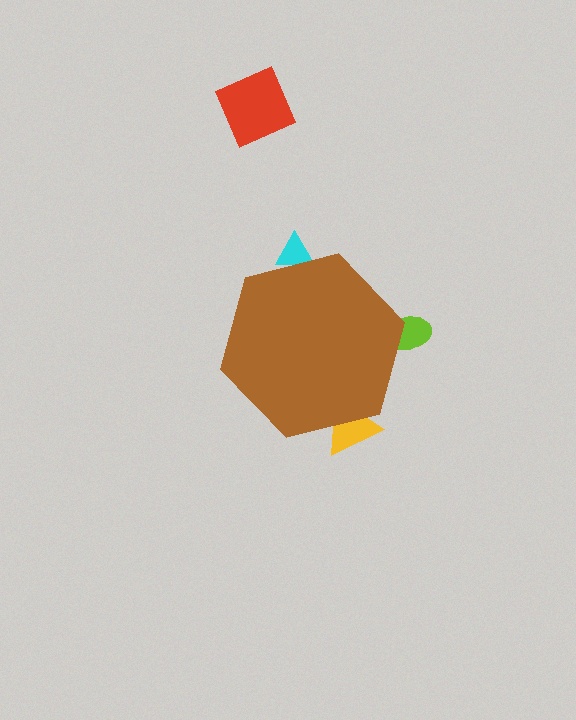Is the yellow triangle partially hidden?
Yes, the yellow triangle is partially hidden behind the brown hexagon.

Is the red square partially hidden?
No, the red square is fully visible.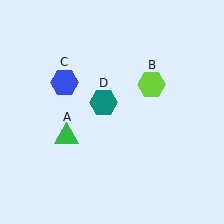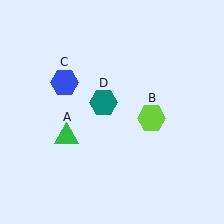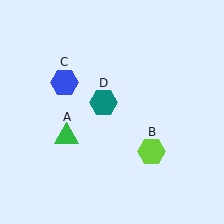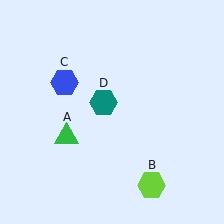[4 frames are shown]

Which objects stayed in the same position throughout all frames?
Green triangle (object A) and blue hexagon (object C) and teal hexagon (object D) remained stationary.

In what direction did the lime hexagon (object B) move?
The lime hexagon (object B) moved down.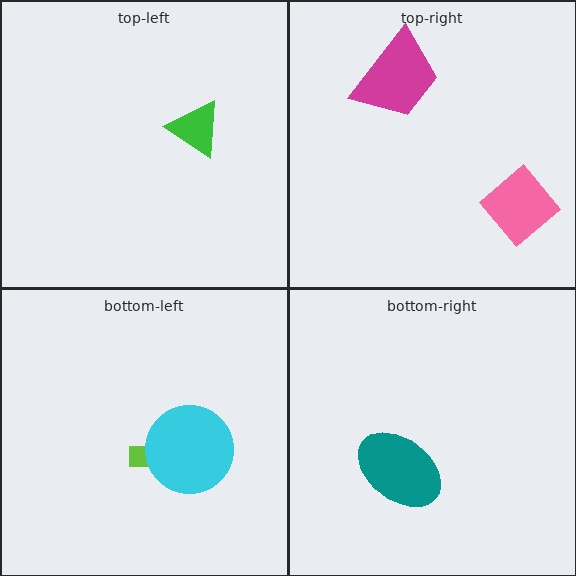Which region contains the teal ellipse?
The bottom-right region.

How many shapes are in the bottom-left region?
2.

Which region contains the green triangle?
The top-left region.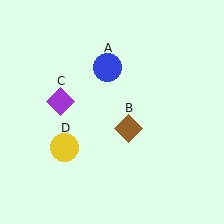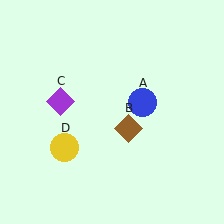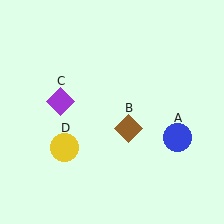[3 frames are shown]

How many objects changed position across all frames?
1 object changed position: blue circle (object A).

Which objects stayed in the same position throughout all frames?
Brown diamond (object B) and purple diamond (object C) and yellow circle (object D) remained stationary.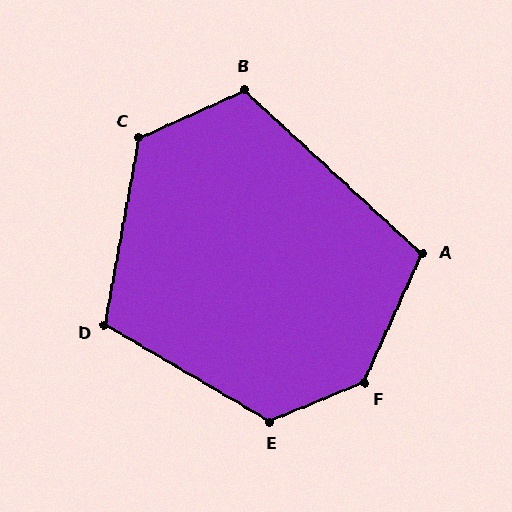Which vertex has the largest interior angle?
F, at approximately 137 degrees.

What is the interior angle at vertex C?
Approximately 125 degrees (obtuse).